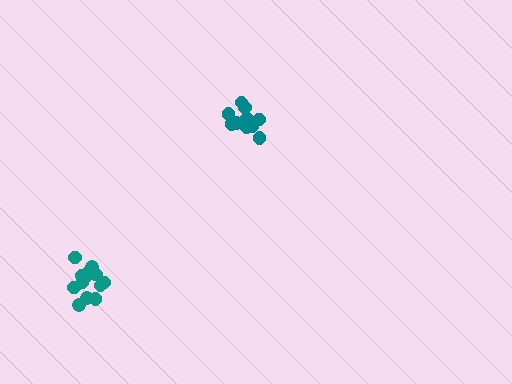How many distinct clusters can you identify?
There are 2 distinct clusters.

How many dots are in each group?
Group 1: 15 dots, Group 2: 12 dots (27 total).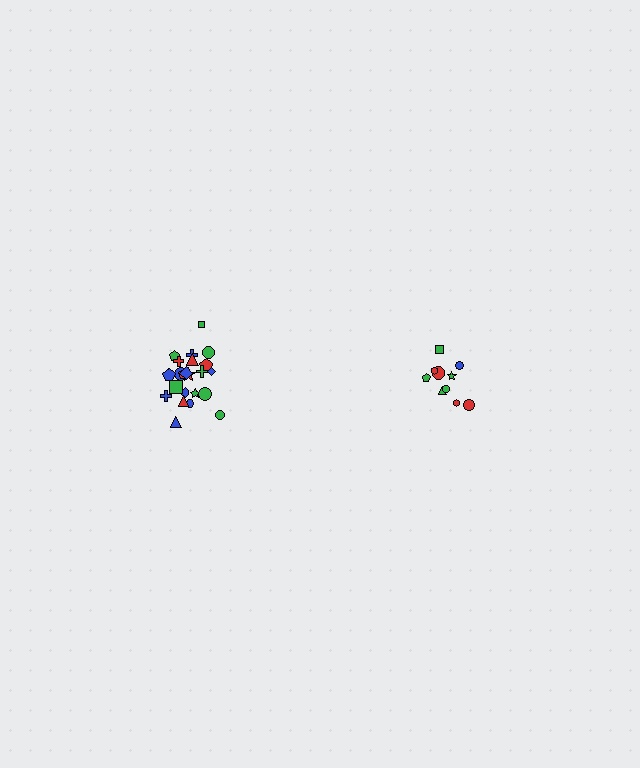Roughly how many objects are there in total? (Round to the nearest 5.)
Roughly 35 objects in total.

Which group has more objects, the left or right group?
The left group.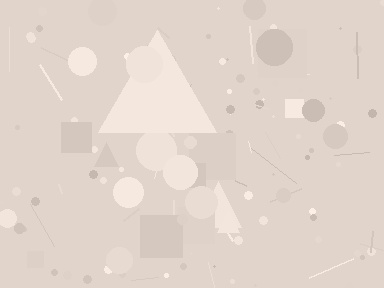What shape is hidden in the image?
A triangle is hidden in the image.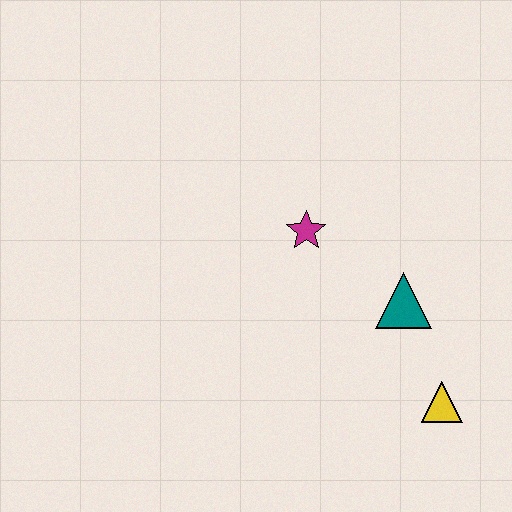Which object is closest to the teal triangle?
The yellow triangle is closest to the teal triangle.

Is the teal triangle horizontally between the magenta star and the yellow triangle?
Yes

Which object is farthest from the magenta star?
The yellow triangle is farthest from the magenta star.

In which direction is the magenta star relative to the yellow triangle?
The magenta star is above the yellow triangle.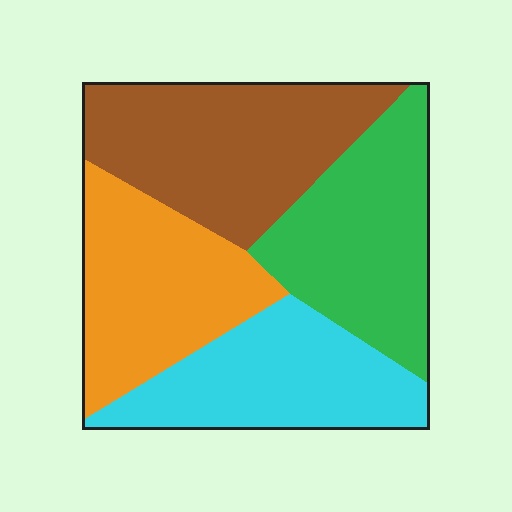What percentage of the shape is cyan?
Cyan takes up about one quarter (1/4) of the shape.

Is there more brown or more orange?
Brown.